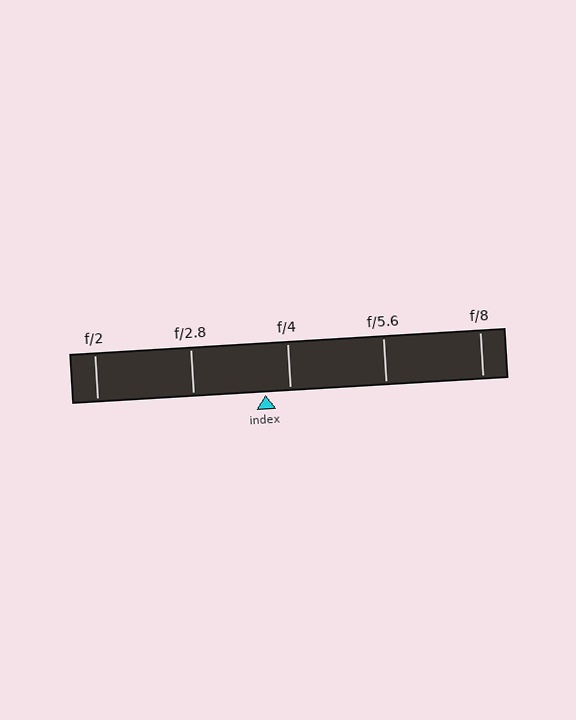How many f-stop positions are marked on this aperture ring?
There are 5 f-stop positions marked.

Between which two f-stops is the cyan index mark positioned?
The index mark is between f/2.8 and f/4.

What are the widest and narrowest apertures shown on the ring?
The widest aperture shown is f/2 and the narrowest is f/8.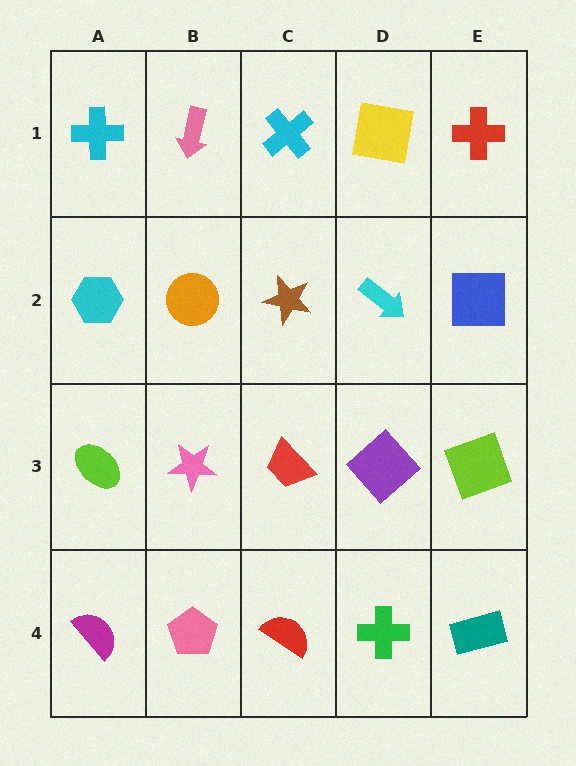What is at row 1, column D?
A yellow square.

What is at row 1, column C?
A cyan cross.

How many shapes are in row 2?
5 shapes.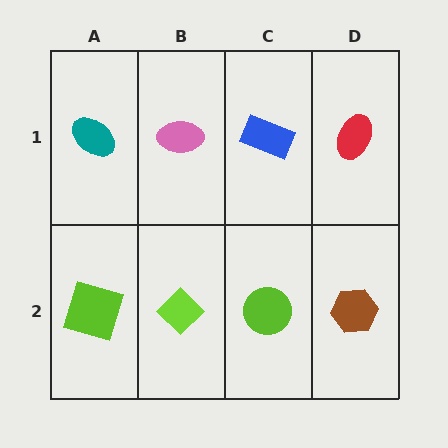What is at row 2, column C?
A lime circle.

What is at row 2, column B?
A lime diamond.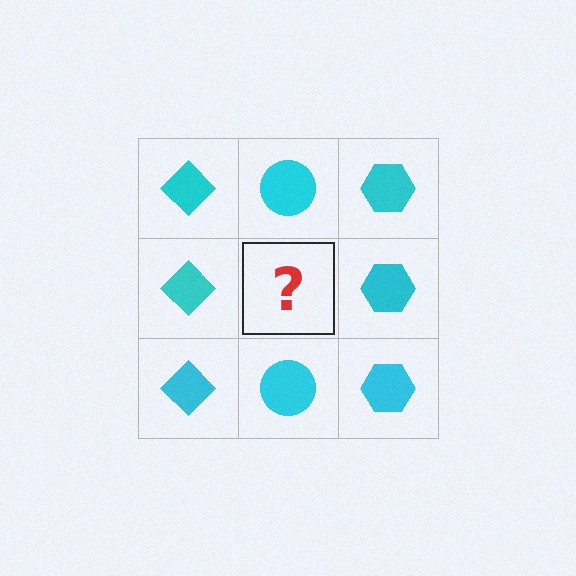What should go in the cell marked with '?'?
The missing cell should contain a cyan circle.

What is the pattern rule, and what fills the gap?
The rule is that each column has a consistent shape. The gap should be filled with a cyan circle.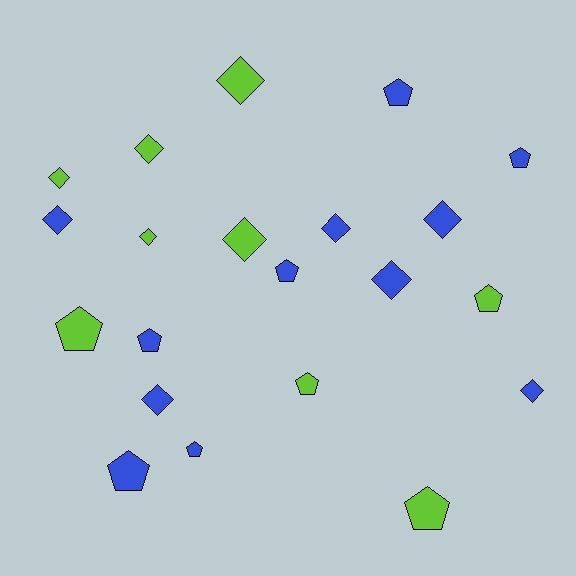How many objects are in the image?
There are 21 objects.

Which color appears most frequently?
Blue, with 12 objects.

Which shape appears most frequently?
Diamond, with 11 objects.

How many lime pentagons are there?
There are 4 lime pentagons.